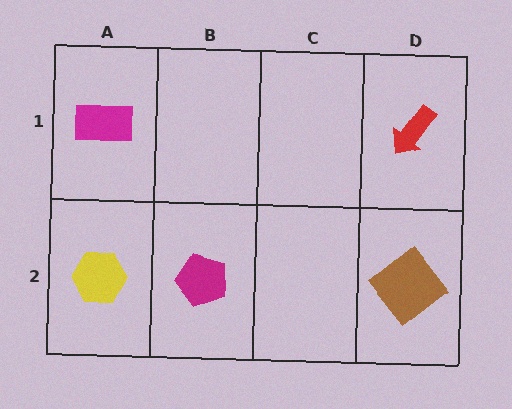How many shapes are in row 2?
3 shapes.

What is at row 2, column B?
A magenta pentagon.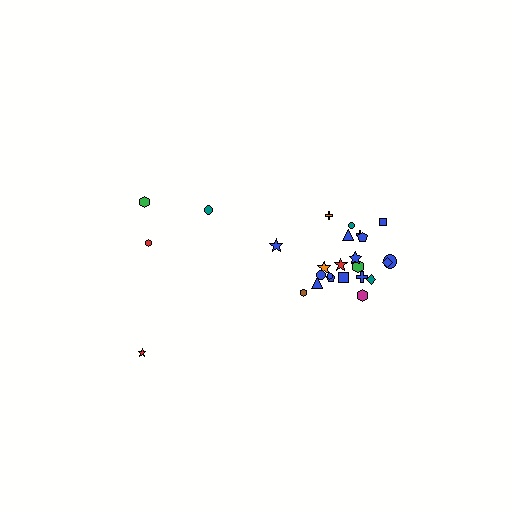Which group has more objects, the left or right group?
The right group.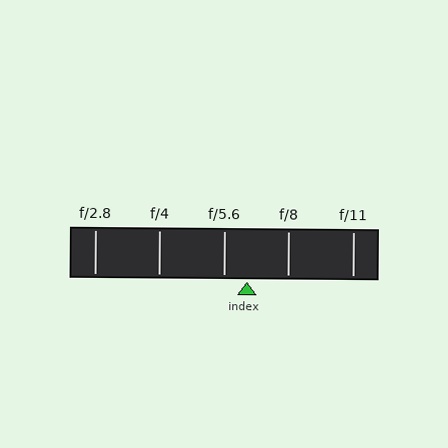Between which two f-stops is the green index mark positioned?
The index mark is between f/5.6 and f/8.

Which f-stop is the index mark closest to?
The index mark is closest to f/5.6.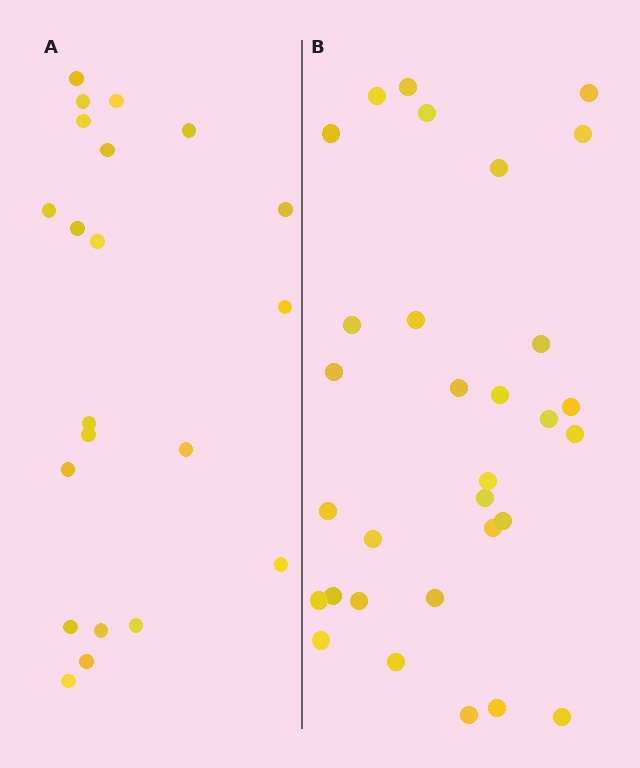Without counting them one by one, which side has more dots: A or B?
Region B (the right region) has more dots.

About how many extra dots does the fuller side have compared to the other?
Region B has roughly 10 or so more dots than region A.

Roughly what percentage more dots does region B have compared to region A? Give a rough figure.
About 50% more.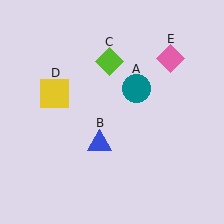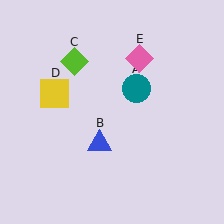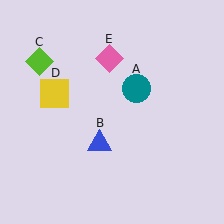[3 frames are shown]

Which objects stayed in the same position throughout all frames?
Teal circle (object A) and blue triangle (object B) and yellow square (object D) remained stationary.